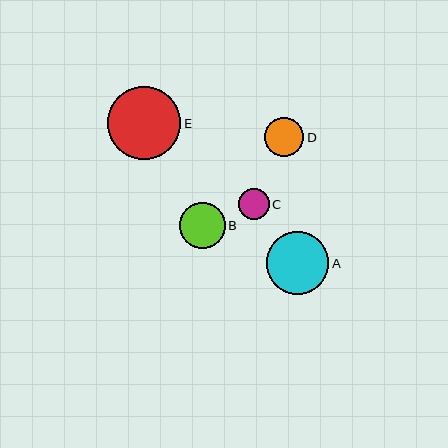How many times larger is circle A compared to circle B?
Circle A is approximately 1.4 times the size of circle B.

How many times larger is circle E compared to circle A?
Circle E is approximately 1.2 times the size of circle A.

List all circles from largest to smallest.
From largest to smallest: E, A, B, D, C.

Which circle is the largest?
Circle E is the largest with a size of approximately 73 pixels.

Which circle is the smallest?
Circle C is the smallest with a size of approximately 31 pixels.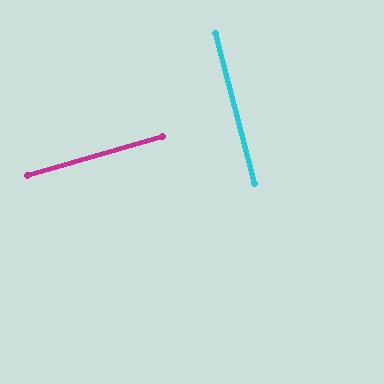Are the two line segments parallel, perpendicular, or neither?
Perpendicular — they meet at approximately 88°.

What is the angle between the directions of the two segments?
Approximately 88 degrees.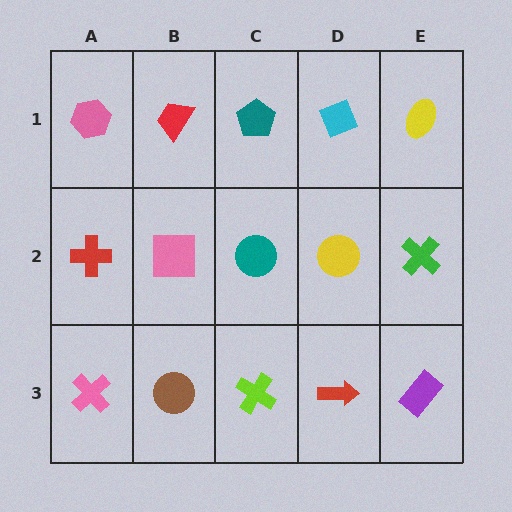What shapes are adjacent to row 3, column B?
A pink square (row 2, column B), a pink cross (row 3, column A), a lime cross (row 3, column C).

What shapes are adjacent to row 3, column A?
A red cross (row 2, column A), a brown circle (row 3, column B).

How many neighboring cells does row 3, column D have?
3.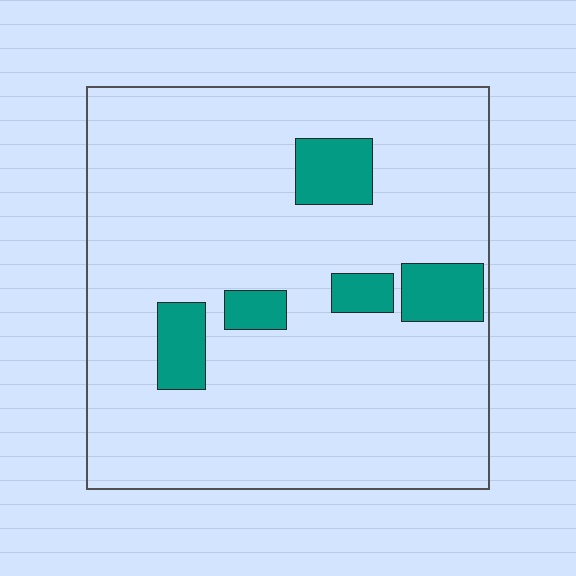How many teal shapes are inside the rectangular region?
5.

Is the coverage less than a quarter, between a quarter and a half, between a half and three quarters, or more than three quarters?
Less than a quarter.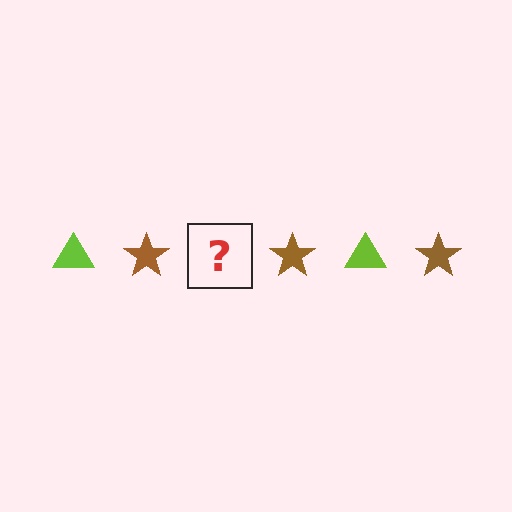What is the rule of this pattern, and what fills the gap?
The rule is that the pattern alternates between lime triangle and brown star. The gap should be filled with a lime triangle.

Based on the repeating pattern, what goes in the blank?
The blank should be a lime triangle.